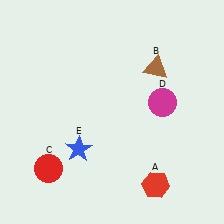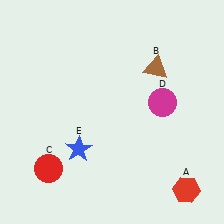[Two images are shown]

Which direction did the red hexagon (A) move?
The red hexagon (A) moved right.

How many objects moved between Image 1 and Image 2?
1 object moved between the two images.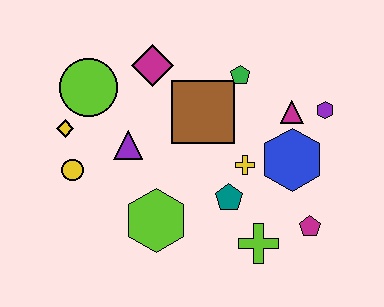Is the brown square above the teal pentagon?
Yes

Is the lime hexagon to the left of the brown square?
Yes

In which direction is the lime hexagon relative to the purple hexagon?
The lime hexagon is to the left of the purple hexagon.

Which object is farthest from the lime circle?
The magenta pentagon is farthest from the lime circle.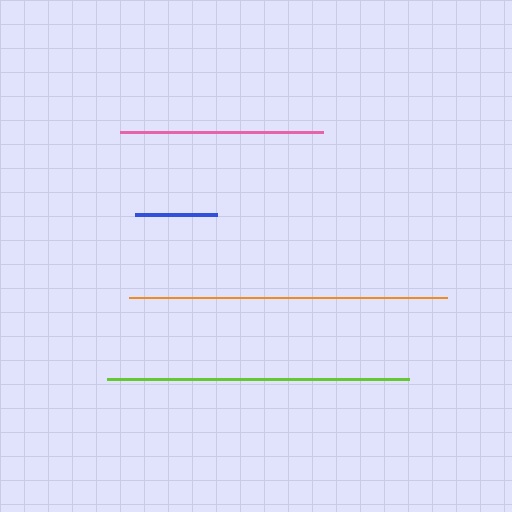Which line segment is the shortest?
The blue line is the shortest at approximately 82 pixels.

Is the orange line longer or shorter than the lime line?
The orange line is longer than the lime line.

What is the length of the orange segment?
The orange segment is approximately 319 pixels long.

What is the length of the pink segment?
The pink segment is approximately 204 pixels long.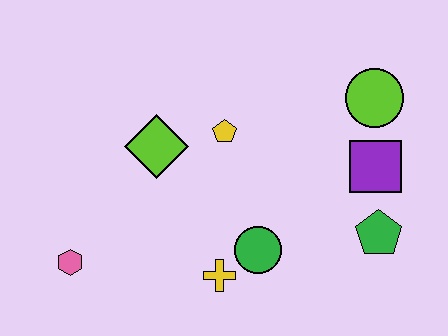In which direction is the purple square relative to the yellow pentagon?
The purple square is to the right of the yellow pentagon.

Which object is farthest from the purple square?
The pink hexagon is farthest from the purple square.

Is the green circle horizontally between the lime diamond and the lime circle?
Yes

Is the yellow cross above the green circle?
No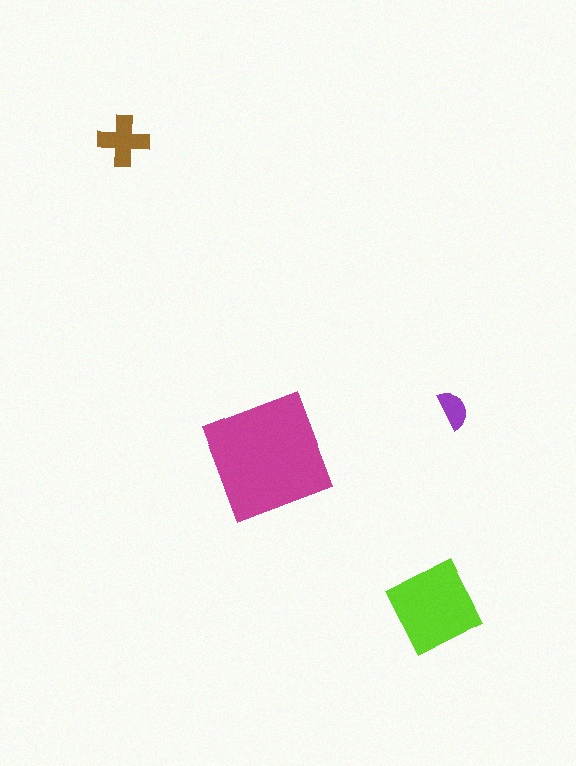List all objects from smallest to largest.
The purple semicircle, the brown cross, the lime diamond, the magenta square.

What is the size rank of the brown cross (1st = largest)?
3rd.